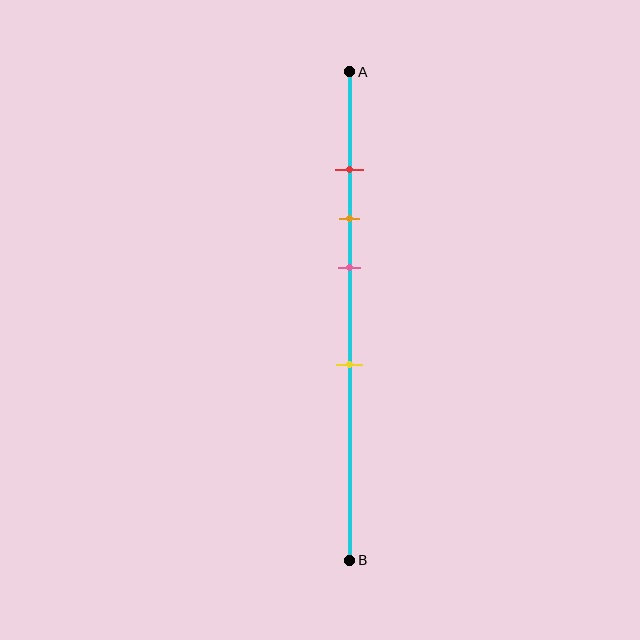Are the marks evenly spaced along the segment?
No, the marks are not evenly spaced.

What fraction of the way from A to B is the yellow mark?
The yellow mark is approximately 60% (0.6) of the way from A to B.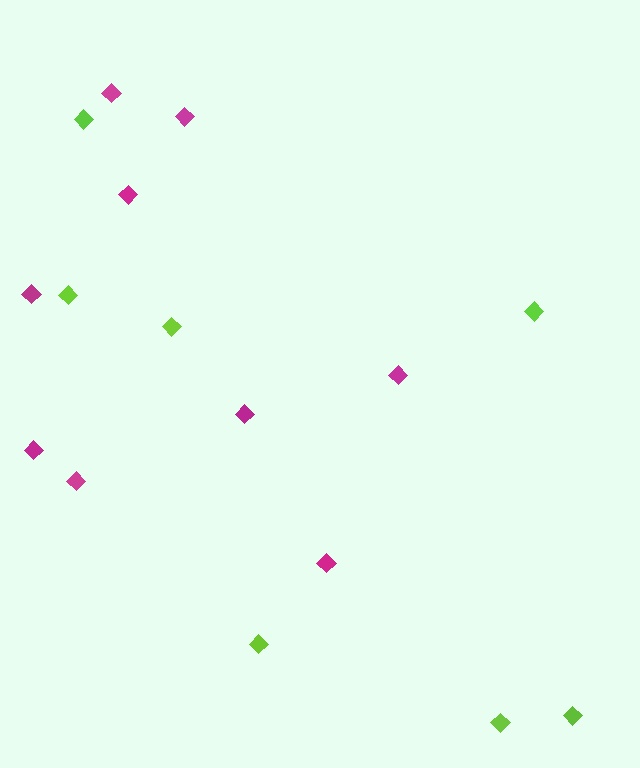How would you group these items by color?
There are 2 groups: one group of lime diamonds (7) and one group of magenta diamonds (9).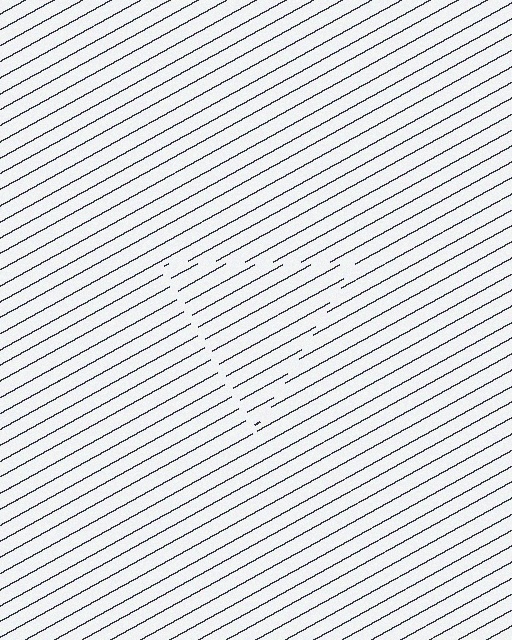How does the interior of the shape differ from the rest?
The interior of the shape contains the same grating, shifted by half a period — the contour is defined by the phase discontinuity where line-ends from the inner and outer gratings abut.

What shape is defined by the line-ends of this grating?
An illusory triangle. The interior of the shape contains the same grating, shifted by half a period — the contour is defined by the phase discontinuity where line-ends from the inner and outer gratings abut.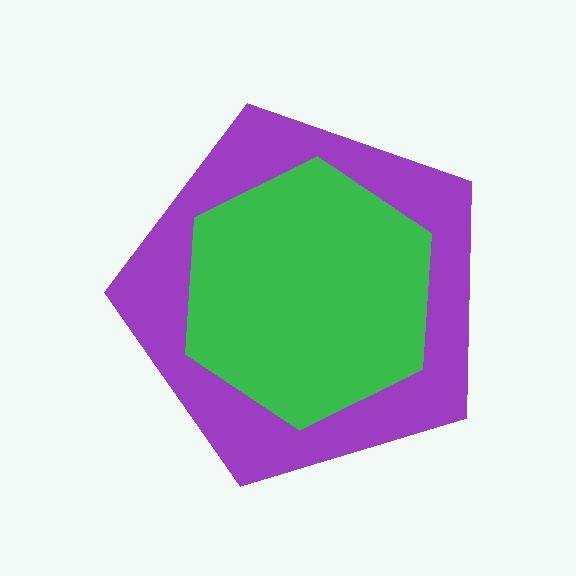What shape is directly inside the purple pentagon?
The green hexagon.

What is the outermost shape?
The purple pentagon.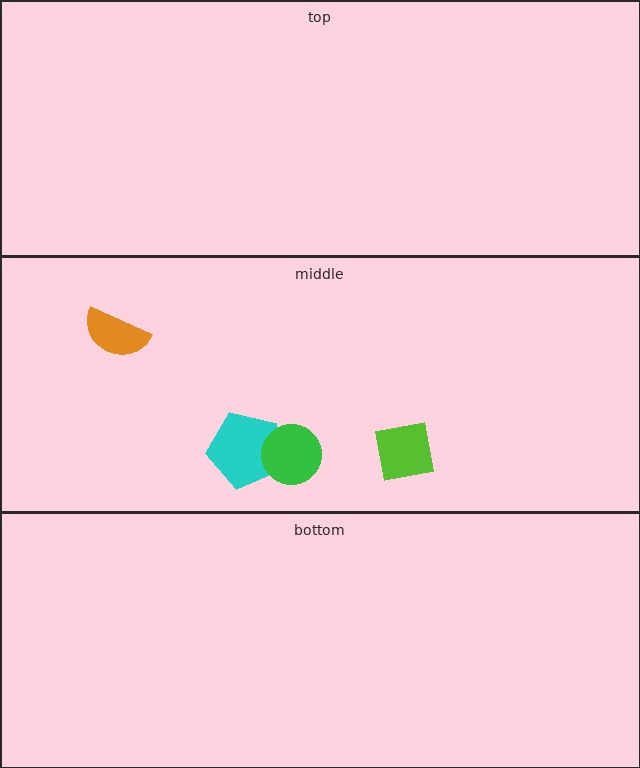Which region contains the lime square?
The middle region.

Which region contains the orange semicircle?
The middle region.